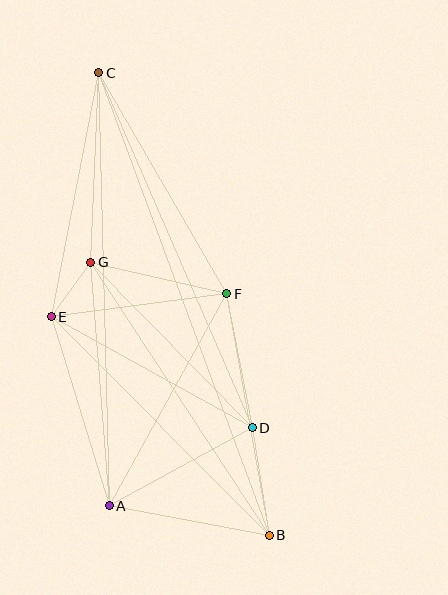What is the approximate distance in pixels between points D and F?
The distance between D and F is approximately 136 pixels.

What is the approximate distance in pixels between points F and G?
The distance between F and G is approximately 139 pixels.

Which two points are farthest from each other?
Points B and C are farthest from each other.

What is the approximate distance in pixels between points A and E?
The distance between A and E is approximately 198 pixels.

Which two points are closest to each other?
Points E and G are closest to each other.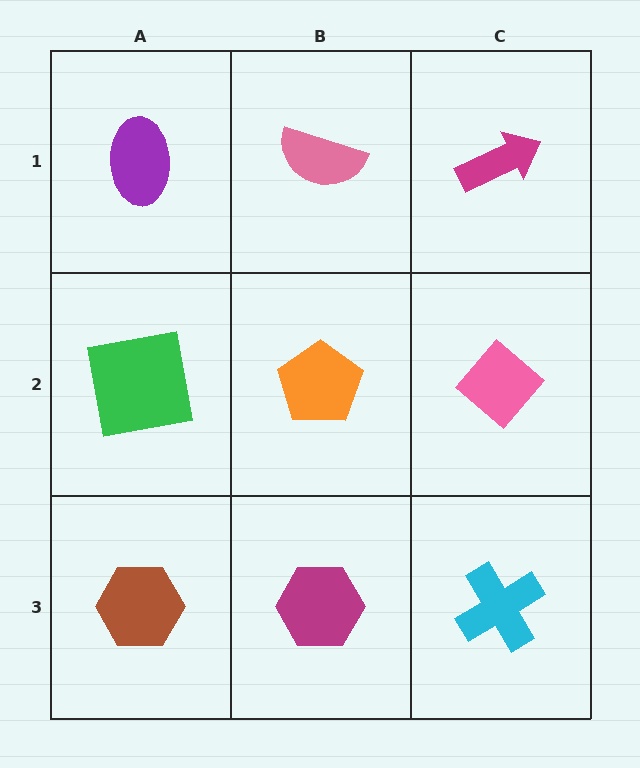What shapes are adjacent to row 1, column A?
A green square (row 2, column A), a pink semicircle (row 1, column B).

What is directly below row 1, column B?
An orange pentagon.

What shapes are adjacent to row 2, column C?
A magenta arrow (row 1, column C), a cyan cross (row 3, column C), an orange pentagon (row 2, column B).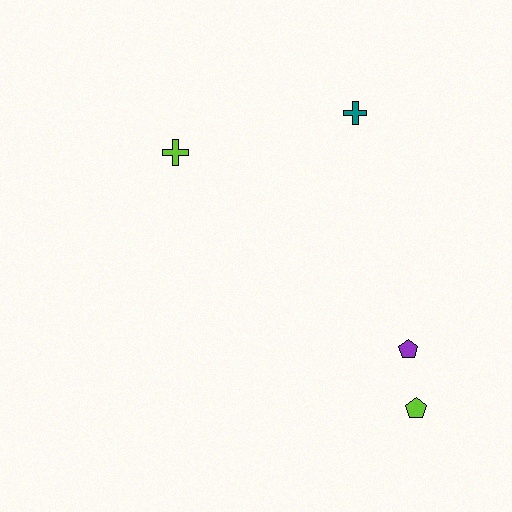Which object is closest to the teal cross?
The lime cross is closest to the teal cross.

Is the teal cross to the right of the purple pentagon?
No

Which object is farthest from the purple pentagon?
The lime cross is farthest from the purple pentagon.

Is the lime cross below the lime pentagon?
No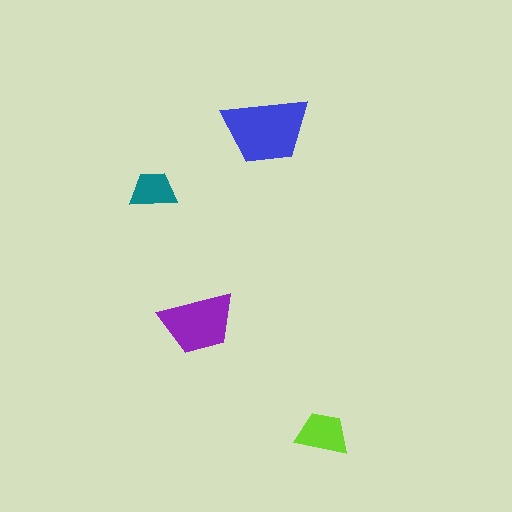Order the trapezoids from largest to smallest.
the blue one, the purple one, the lime one, the teal one.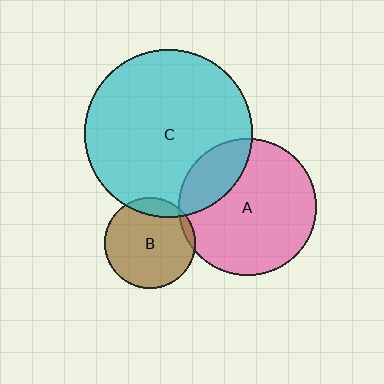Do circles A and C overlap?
Yes.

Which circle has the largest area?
Circle C (cyan).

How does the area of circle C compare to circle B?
Approximately 3.4 times.